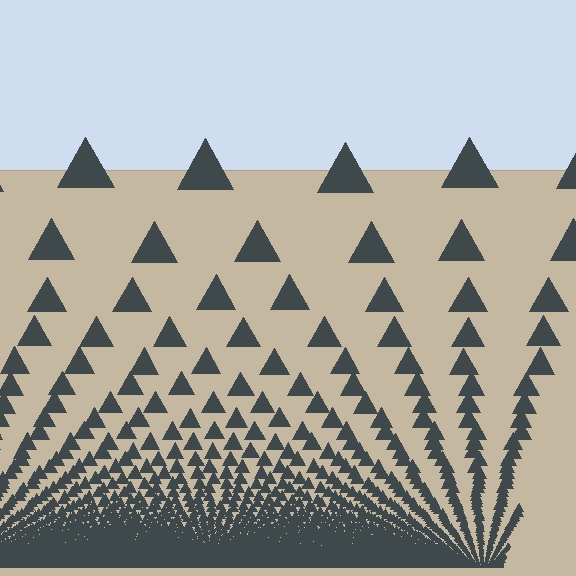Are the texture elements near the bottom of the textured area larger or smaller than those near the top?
Smaller. The gradient is inverted — elements near the bottom are smaller and denser.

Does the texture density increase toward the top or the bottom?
Density increases toward the bottom.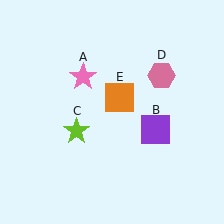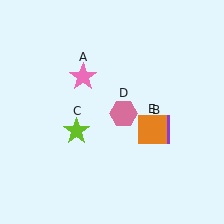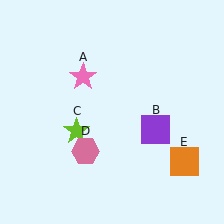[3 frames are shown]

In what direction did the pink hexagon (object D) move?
The pink hexagon (object D) moved down and to the left.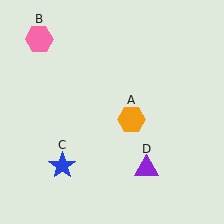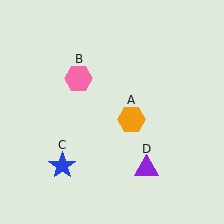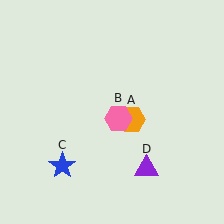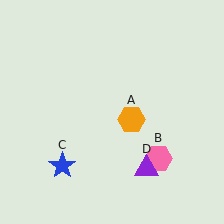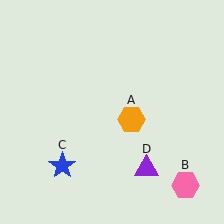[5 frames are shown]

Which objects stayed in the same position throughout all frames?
Orange hexagon (object A) and blue star (object C) and purple triangle (object D) remained stationary.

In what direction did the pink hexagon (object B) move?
The pink hexagon (object B) moved down and to the right.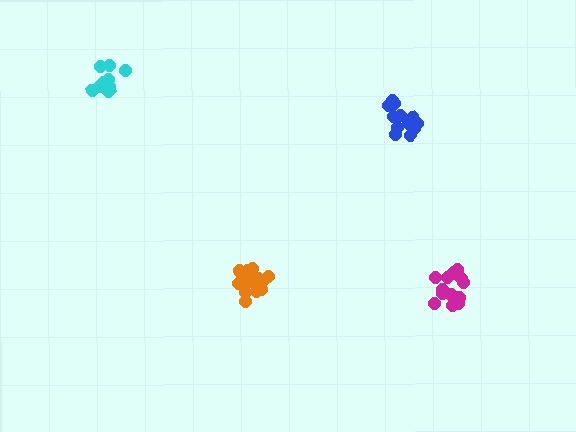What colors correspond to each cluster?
The clusters are colored: blue, magenta, cyan, orange.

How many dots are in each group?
Group 1: 13 dots, Group 2: 14 dots, Group 3: 11 dots, Group 4: 16 dots (54 total).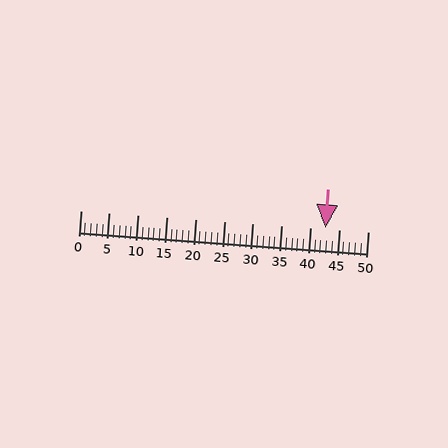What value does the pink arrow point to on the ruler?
The pink arrow points to approximately 43.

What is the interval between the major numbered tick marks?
The major tick marks are spaced 5 units apart.